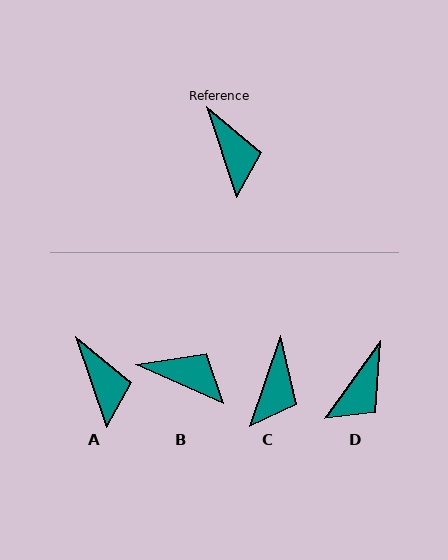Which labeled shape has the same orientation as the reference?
A.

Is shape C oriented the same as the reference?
No, it is off by about 37 degrees.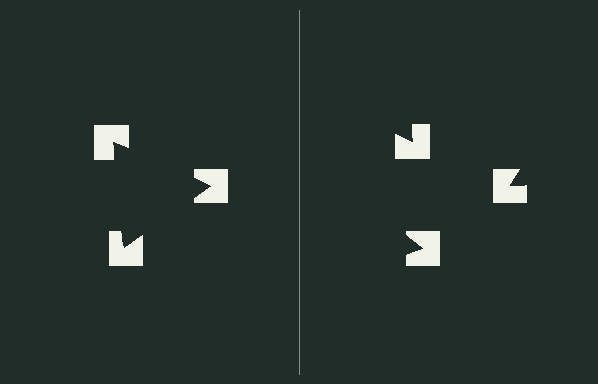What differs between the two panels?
The notched squares are positioned identically on both sides; only the wedge orientations differ. On the left they align to a triangle; on the right they are misaligned.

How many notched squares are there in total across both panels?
6 — 3 on each side.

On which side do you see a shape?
An illusory triangle appears on the left side. On the right side the wedge cuts are rotated, so no coherent shape forms.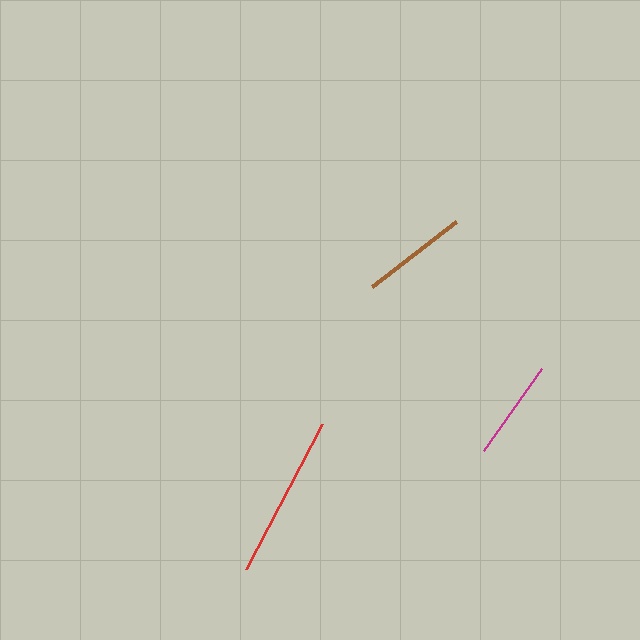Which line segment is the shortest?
The magenta line is the shortest at approximately 100 pixels.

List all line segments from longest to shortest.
From longest to shortest: red, brown, magenta.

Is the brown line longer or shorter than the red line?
The red line is longer than the brown line.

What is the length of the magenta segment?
The magenta segment is approximately 100 pixels long.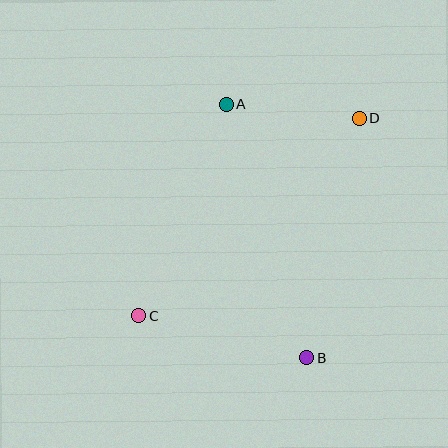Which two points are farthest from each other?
Points C and D are farthest from each other.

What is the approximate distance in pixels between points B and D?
The distance between B and D is approximately 245 pixels.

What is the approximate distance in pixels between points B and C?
The distance between B and C is approximately 173 pixels.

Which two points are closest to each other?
Points A and D are closest to each other.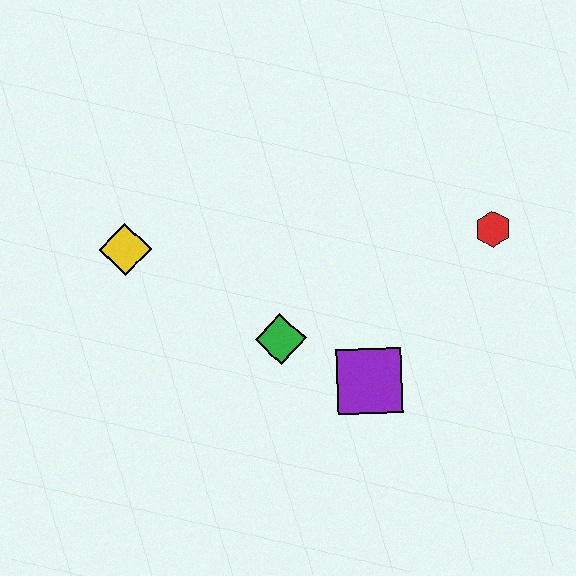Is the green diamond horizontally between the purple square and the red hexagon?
No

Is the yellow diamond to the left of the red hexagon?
Yes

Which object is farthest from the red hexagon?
The yellow diamond is farthest from the red hexagon.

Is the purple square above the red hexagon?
No